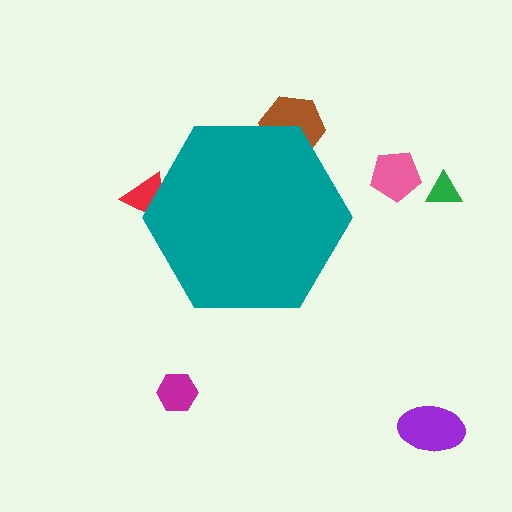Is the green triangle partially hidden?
No, the green triangle is fully visible.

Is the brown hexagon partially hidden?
Yes, the brown hexagon is partially hidden behind the teal hexagon.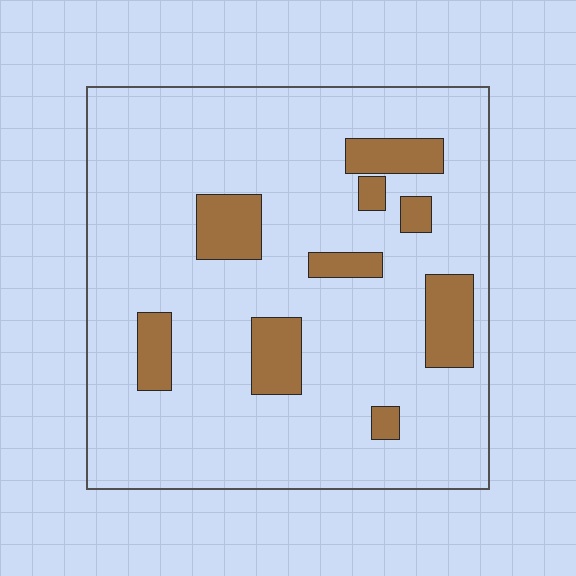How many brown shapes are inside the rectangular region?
9.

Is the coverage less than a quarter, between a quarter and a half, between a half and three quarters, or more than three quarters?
Less than a quarter.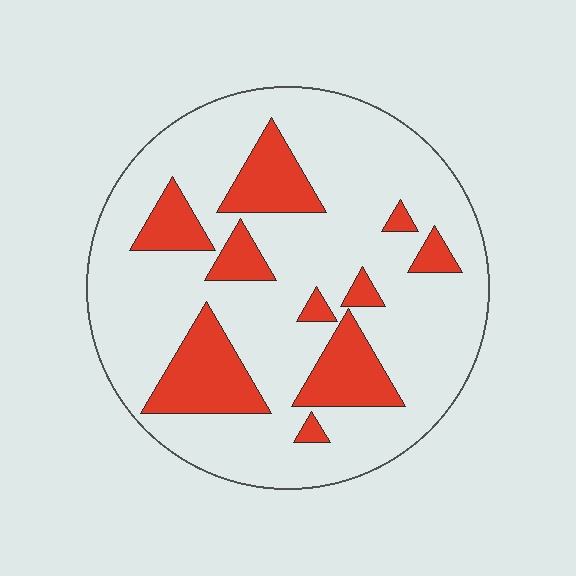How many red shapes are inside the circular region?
10.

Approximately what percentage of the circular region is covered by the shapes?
Approximately 20%.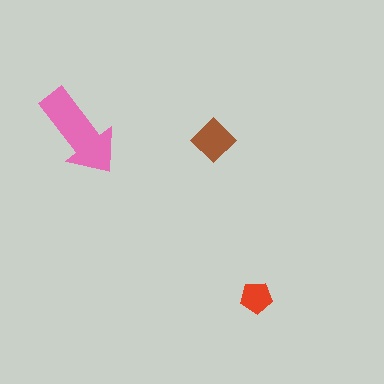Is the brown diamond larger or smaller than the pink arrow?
Smaller.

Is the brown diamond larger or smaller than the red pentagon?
Larger.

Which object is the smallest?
The red pentagon.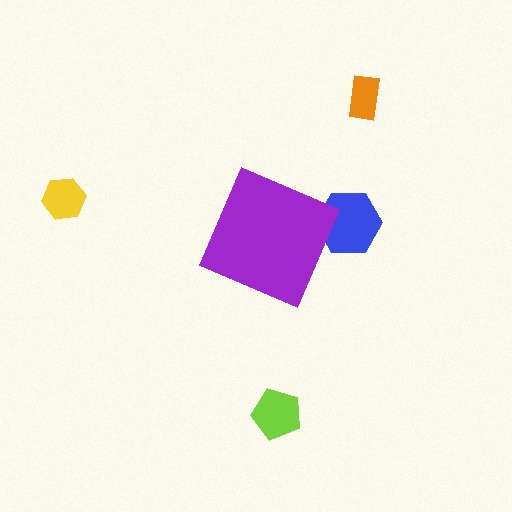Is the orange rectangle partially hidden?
No, the orange rectangle is fully visible.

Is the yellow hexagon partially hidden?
No, the yellow hexagon is fully visible.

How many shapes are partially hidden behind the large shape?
1 shape is partially hidden.